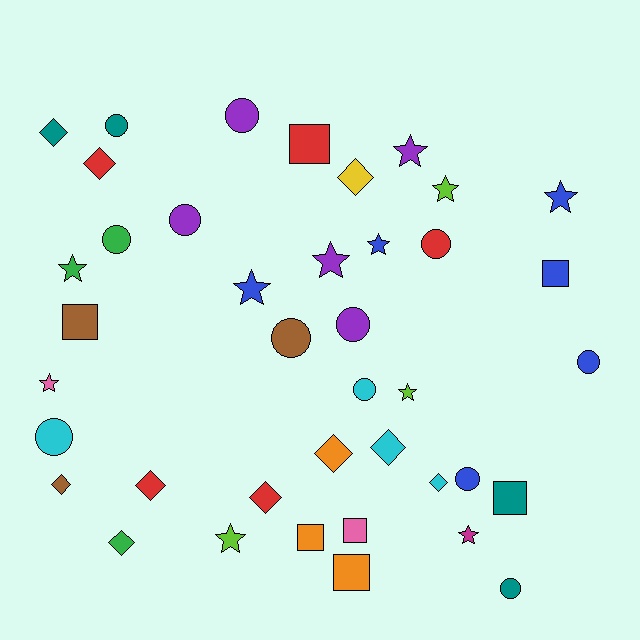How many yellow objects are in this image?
There is 1 yellow object.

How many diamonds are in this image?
There are 10 diamonds.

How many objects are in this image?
There are 40 objects.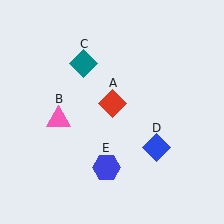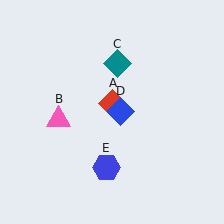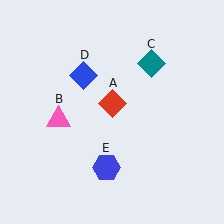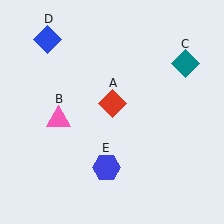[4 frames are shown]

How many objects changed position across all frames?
2 objects changed position: teal diamond (object C), blue diamond (object D).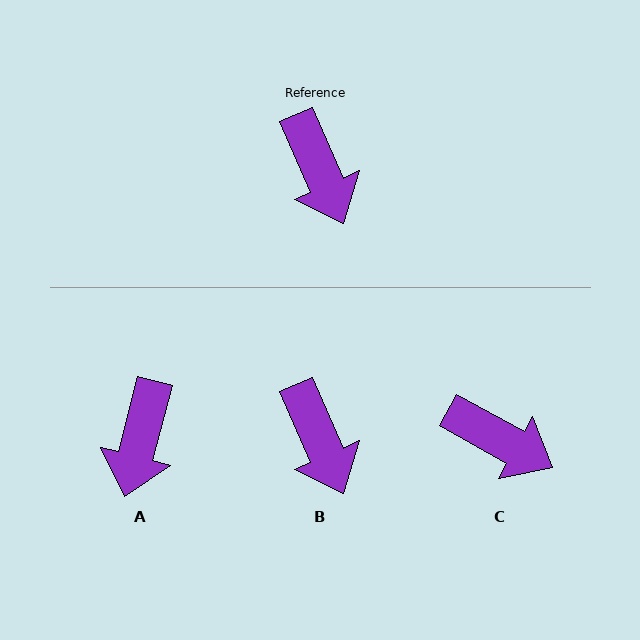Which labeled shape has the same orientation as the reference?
B.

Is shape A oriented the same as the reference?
No, it is off by about 38 degrees.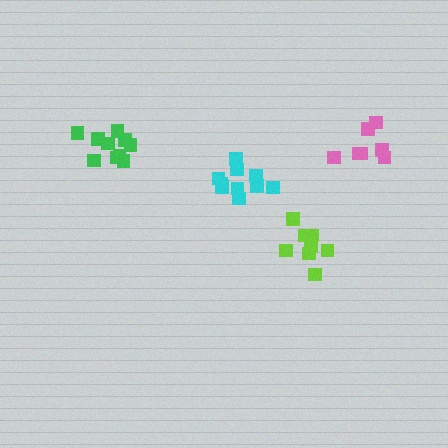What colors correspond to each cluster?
The clusters are colored: cyan, lime, pink, green.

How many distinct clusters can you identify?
There are 4 distinct clusters.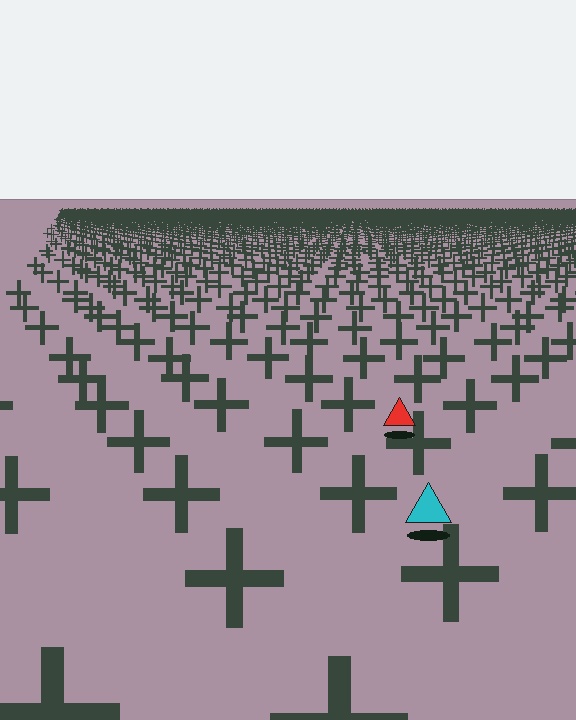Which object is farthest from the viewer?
The red triangle is farthest from the viewer. It appears smaller and the ground texture around it is denser.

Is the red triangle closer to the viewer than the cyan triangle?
No. The cyan triangle is closer — you can tell from the texture gradient: the ground texture is coarser near it.